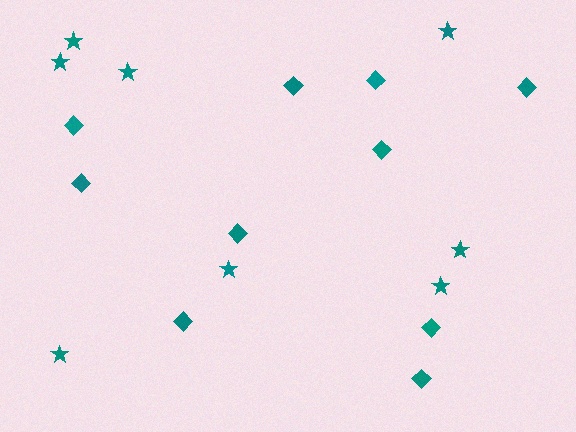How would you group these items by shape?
There are 2 groups: one group of stars (8) and one group of diamonds (10).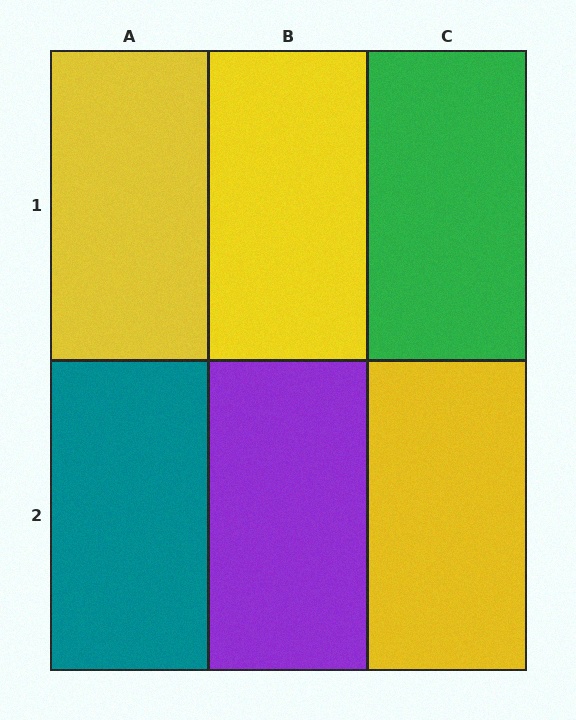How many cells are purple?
1 cell is purple.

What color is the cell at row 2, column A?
Teal.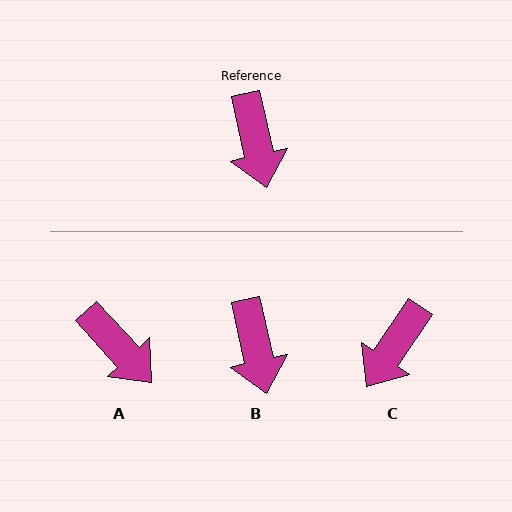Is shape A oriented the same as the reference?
No, it is off by about 30 degrees.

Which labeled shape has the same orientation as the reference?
B.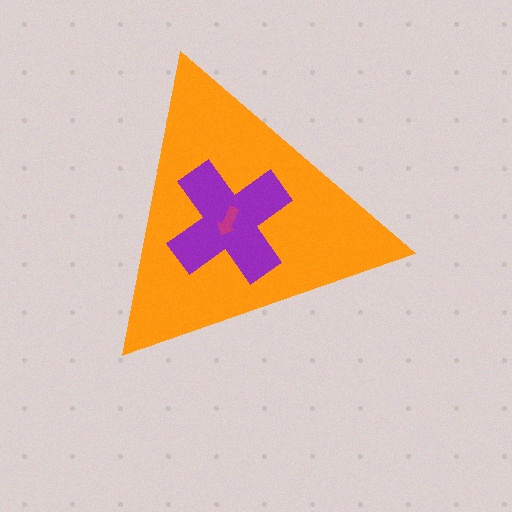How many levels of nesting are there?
3.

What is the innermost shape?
The magenta arrow.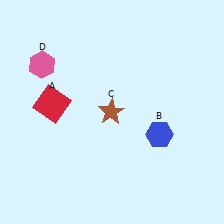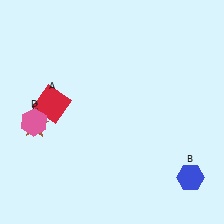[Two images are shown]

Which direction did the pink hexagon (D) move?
The pink hexagon (D) moved down.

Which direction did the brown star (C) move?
The brown star (C) moved left.